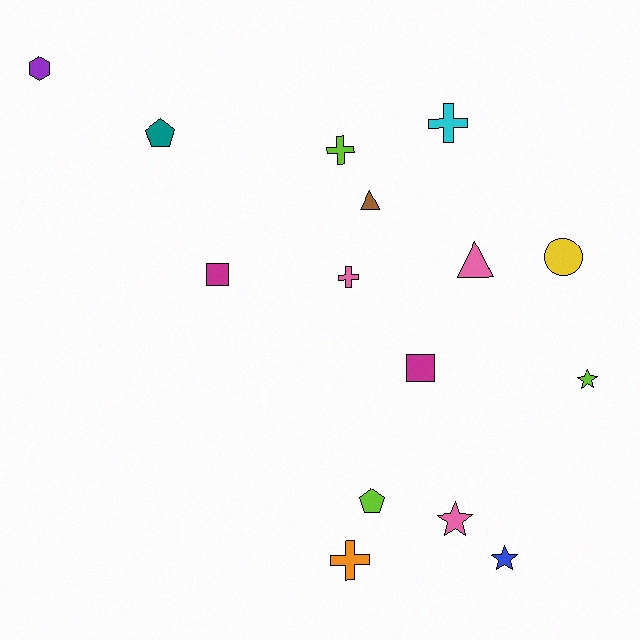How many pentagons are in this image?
There are 2 pentagons.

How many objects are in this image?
There are 15 objects.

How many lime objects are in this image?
There are 3 lime objects.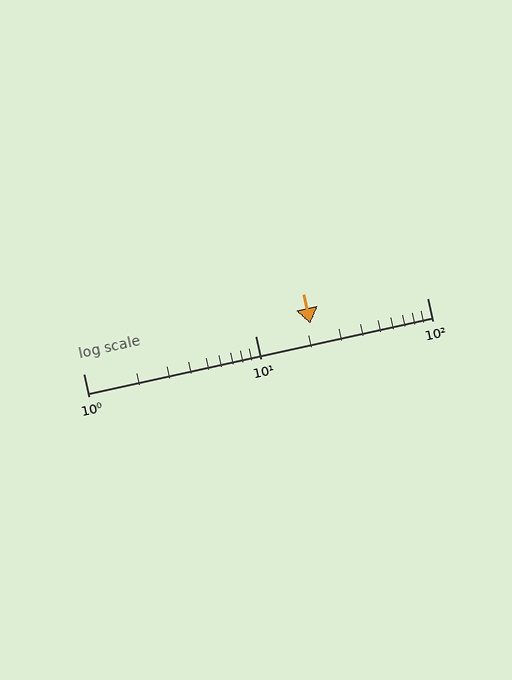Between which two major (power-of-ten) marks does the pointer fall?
The pointer is between 10 and 100.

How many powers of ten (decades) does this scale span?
The scale spans 2 decades, from 1 to 100.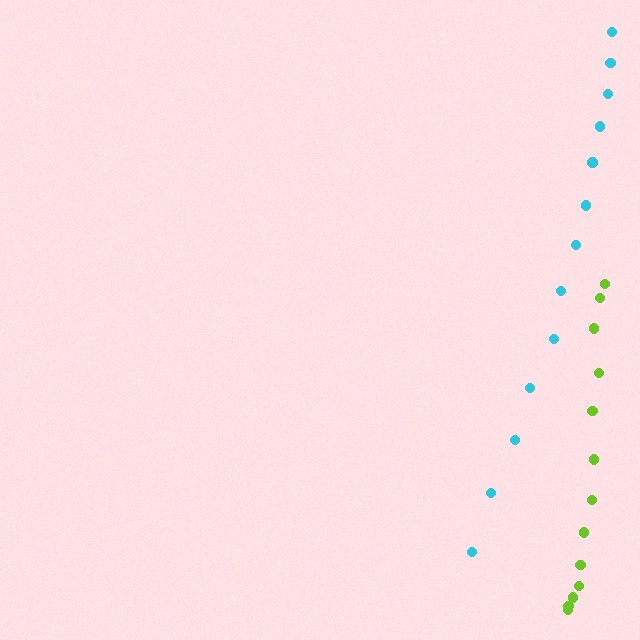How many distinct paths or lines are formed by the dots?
There are 2 distinct paths.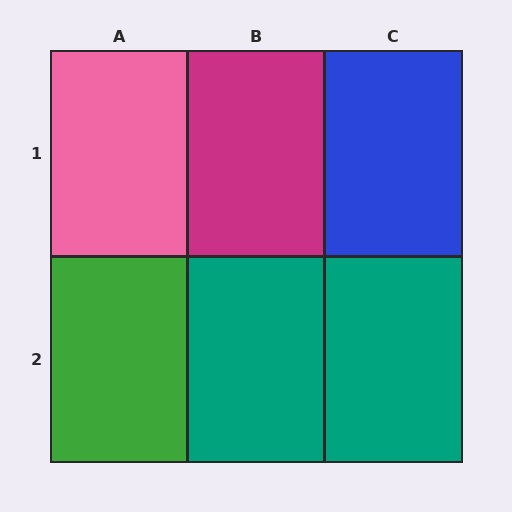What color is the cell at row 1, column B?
Magenta.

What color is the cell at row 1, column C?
Blue.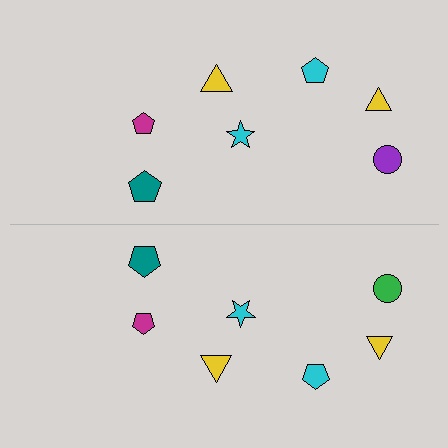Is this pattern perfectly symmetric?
No, the pattern is not perfectly symmetric. The green circle on the bottom side breaks the symmetry — its mirror counterpart is purple.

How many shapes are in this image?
There are 14 shapes in this image.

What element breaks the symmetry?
The green circle on the bottom side breaks the symmetry — its mirror counterpart is purple.